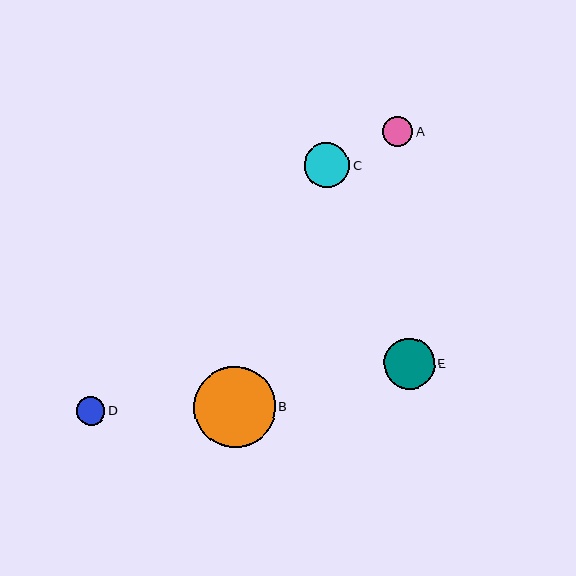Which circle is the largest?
Circle B is the largest with a size of approximately 82 pixels.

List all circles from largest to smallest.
From largest to smallest: B, E, C, A, D.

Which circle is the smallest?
Circle D is the smallest with a size of approximately 29 pixels.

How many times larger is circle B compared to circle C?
Circle B is approximately 1.8 times the size of circle C.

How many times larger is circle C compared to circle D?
Circle C is approximately 1.6 times the size of circle D.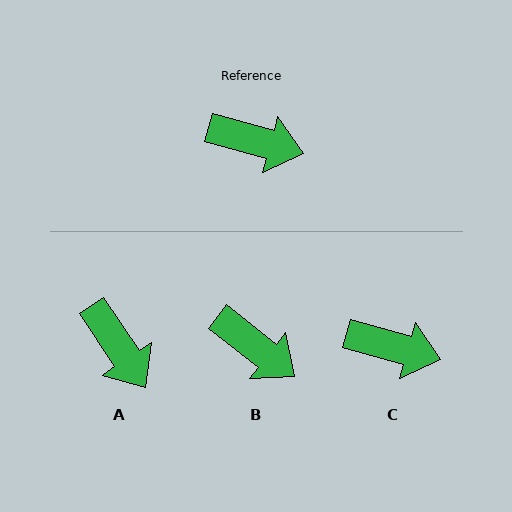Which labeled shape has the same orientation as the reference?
C.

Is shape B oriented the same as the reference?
No, it is off by about 23 degrees.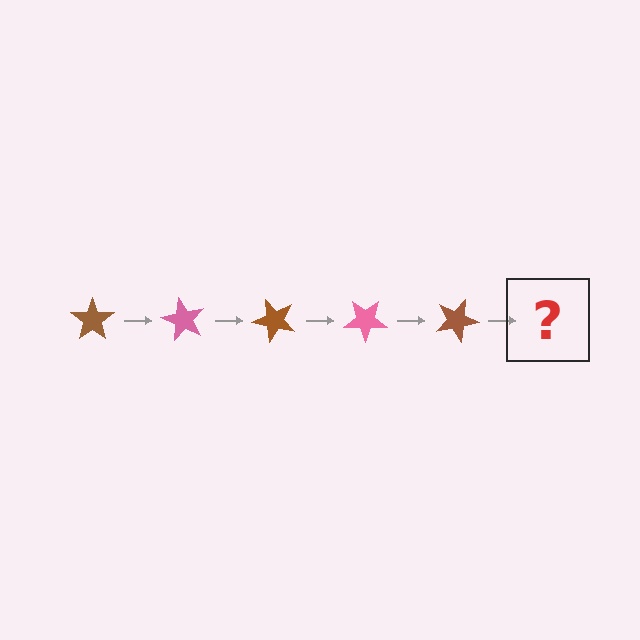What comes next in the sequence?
The next element should be a pink star, rotated 300 degrees from the start.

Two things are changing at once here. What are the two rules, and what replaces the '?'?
The two rules are that it rotates 60 degrees each step and the color cycles through brown and pink. The '?' should be a pink star, rotated 300 degrees from the start.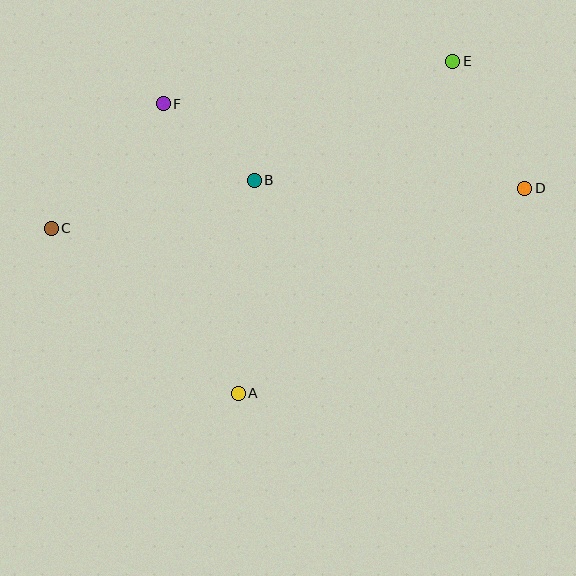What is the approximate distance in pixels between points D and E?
The distance between D and E is approximately 146 pixels.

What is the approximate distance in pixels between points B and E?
The distance between B and E is approximately 232 pixels.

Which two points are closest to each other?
Points B and F are closest to each other.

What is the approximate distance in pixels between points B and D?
The distance between B and D is approximately 271 pixels.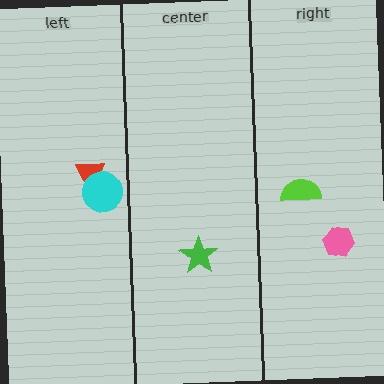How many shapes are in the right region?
2.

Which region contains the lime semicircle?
The right region.